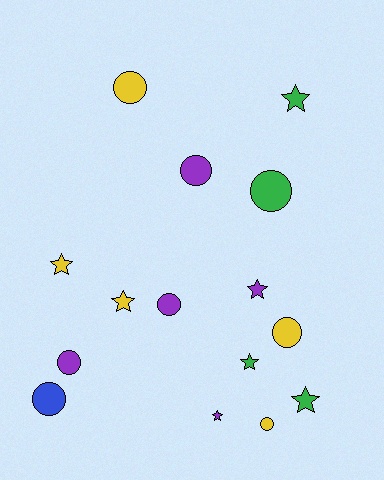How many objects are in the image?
There are 15 objects.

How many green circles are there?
There is 1 green circle.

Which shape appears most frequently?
Circle, with 8 objects.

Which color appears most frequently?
Purple, with 5 objects.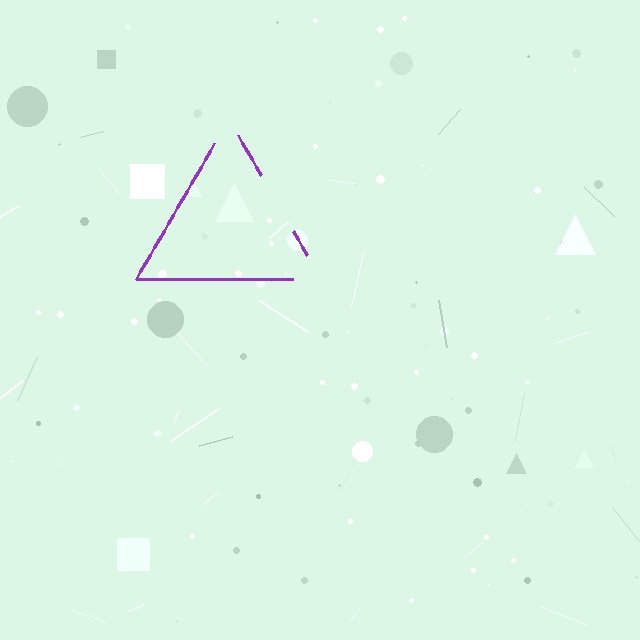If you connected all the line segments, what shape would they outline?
They would outline a triangle.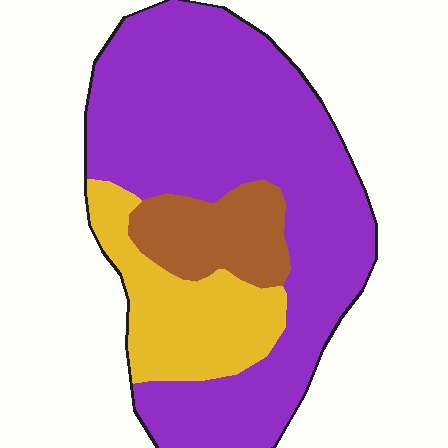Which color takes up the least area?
Brown, at roughly 15%.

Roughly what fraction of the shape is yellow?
Yellow takes up less than a quarter of the shape.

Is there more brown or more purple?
Purple.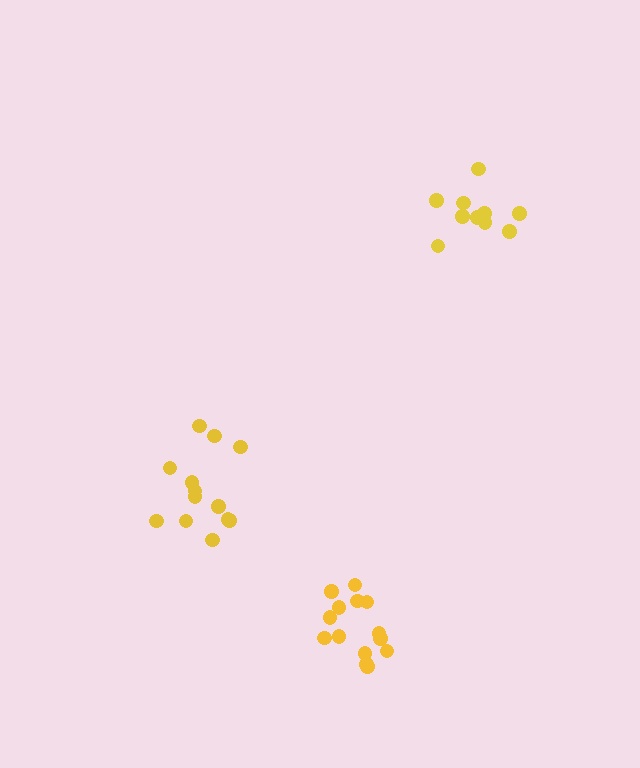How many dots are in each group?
Group 1: 14 dots, Group 2: 13 dots, Group 3: 10 dots (37 total).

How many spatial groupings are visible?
There are 3 spatial groupings.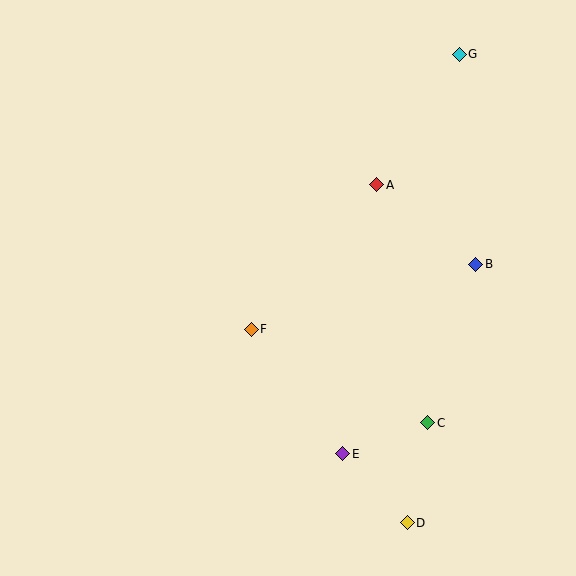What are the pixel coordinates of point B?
Point B is at (476, 264).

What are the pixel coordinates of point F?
Point F is at (251, 329).